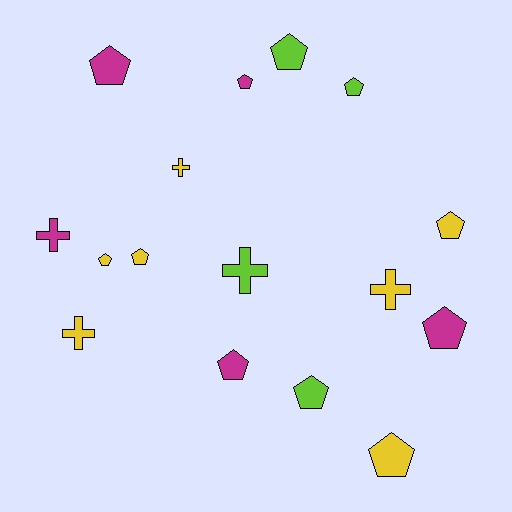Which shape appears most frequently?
Pentagon, with 11 objects.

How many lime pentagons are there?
There are 3 lime pentagons.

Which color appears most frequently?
Yellow, with 7 objects.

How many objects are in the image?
There are 16 objects.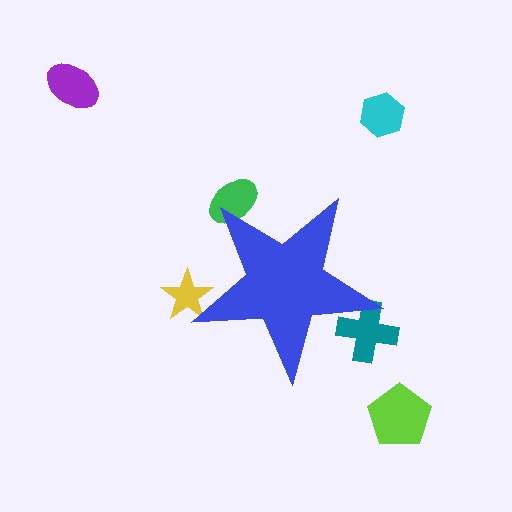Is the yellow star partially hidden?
Yes, the yellow star is partially hidden behind the blue star.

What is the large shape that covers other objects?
A blue star.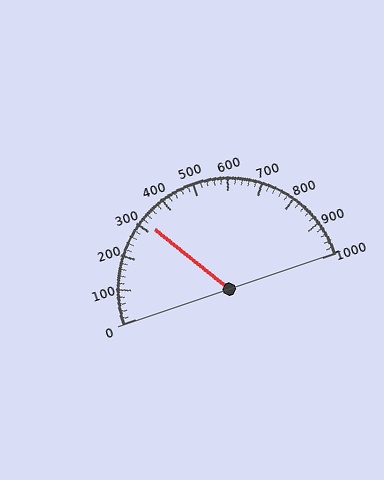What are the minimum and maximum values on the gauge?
The gauge ranges from 0 to 1000.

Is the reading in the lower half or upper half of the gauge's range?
The reading is in the lower half of the range (0 to 1000).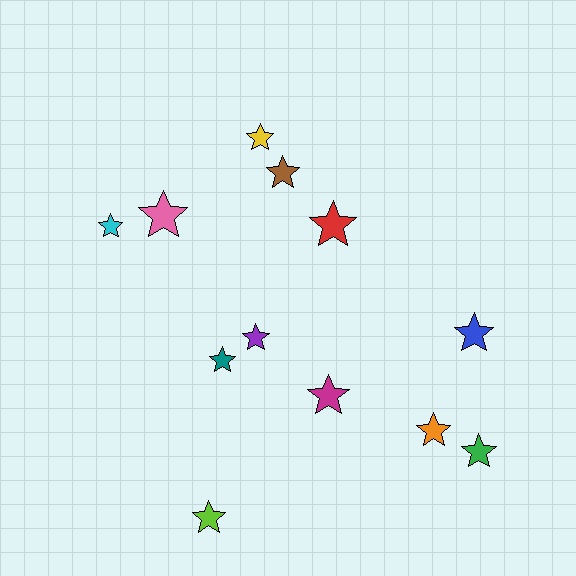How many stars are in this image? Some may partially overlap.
There are 12 stars.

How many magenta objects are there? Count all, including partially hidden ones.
There is 1 magenta object.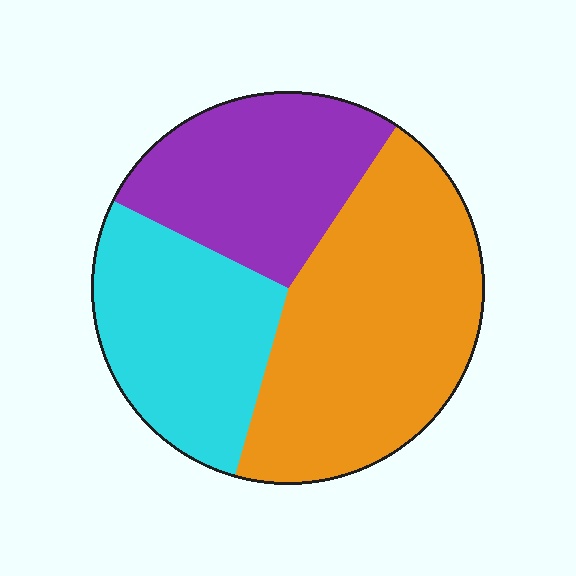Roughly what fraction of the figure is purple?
Purple takes up between a quarter and a half of the figure.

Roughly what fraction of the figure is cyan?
Cyan covers around 30% of the figure.